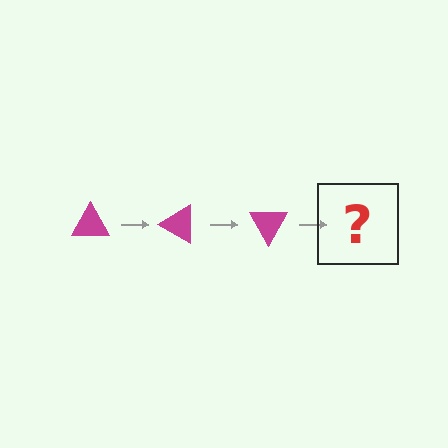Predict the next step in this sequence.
The next step is a magenta triangle rotated 90 degrees.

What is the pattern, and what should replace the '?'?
The pattern is that the triangle rotates 30 degrees each step. The '?' should be a magenta triangle rotated 90 degrees.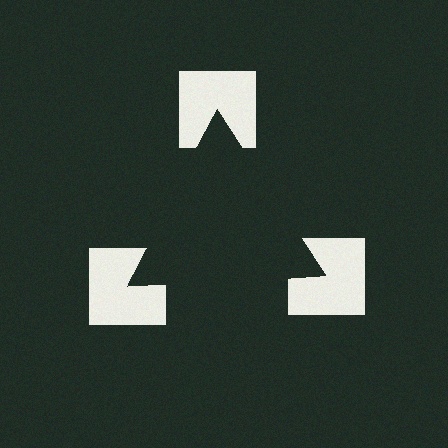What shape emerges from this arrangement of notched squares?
An illusory triangle — its edges are inferred from the aligned wedge cuts in the notched squares, not physically drawn.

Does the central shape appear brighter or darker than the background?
It typically appears slightly darker than the background, even though no actual brightness change is drawn.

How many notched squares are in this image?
There are 3 — one at each vertex of the illusory triangle.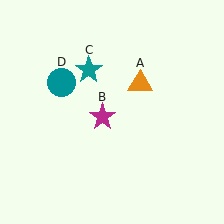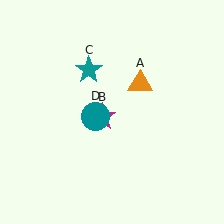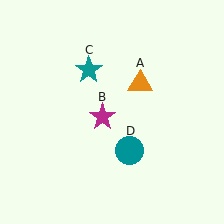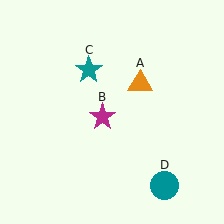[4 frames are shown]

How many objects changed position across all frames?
1 object changed position: teal circle (object D).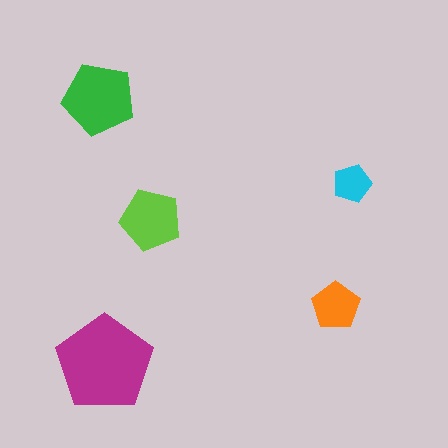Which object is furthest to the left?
The green pentagon is leftmost.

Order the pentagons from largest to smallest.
the magenta one, the green one, the lime one, the orange one, the cyan one.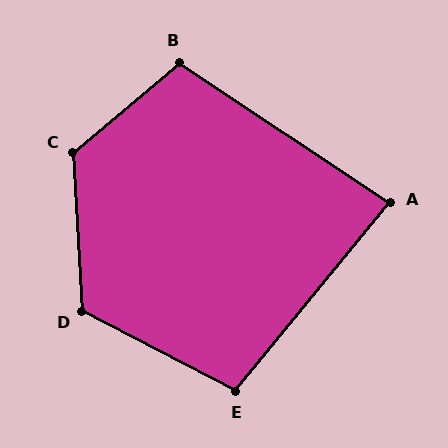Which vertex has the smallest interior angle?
A, at approximately 84 degrees.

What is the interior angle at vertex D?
Approximately 120 degrees (obtuse).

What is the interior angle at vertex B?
Approximately 106 degrees (obtuse).